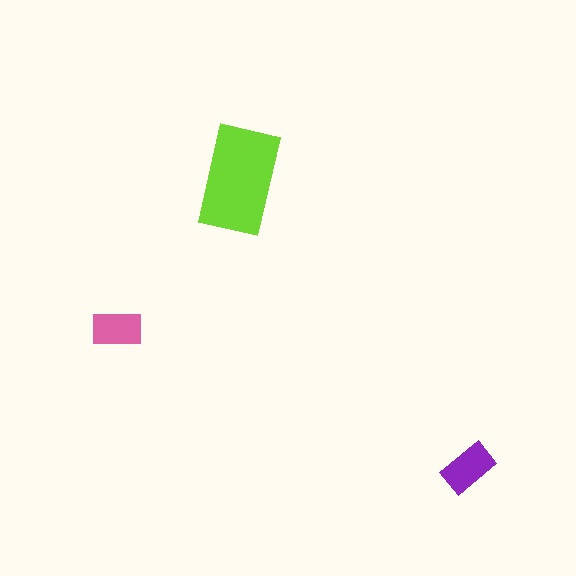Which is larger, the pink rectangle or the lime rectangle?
The lime one.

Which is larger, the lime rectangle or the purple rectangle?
The lime one.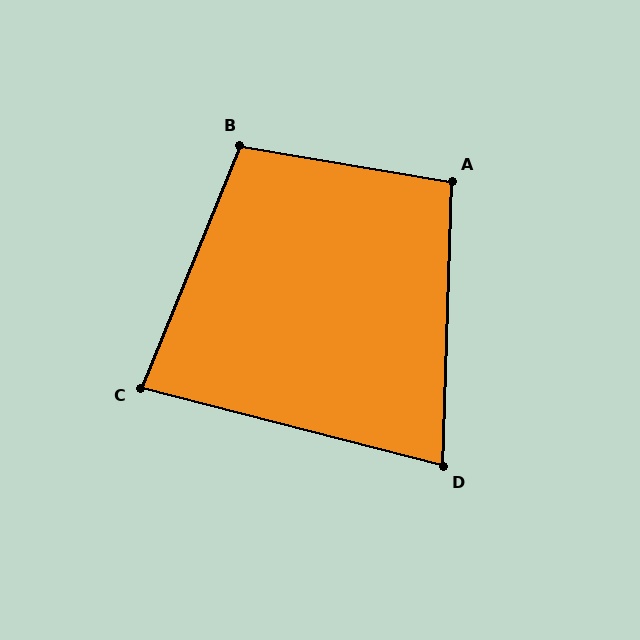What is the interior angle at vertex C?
Approximately 82 degrees (acute).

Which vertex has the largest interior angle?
B, at approximately 103 degrees.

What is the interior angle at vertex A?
Approximately 98 degrees (obtuse).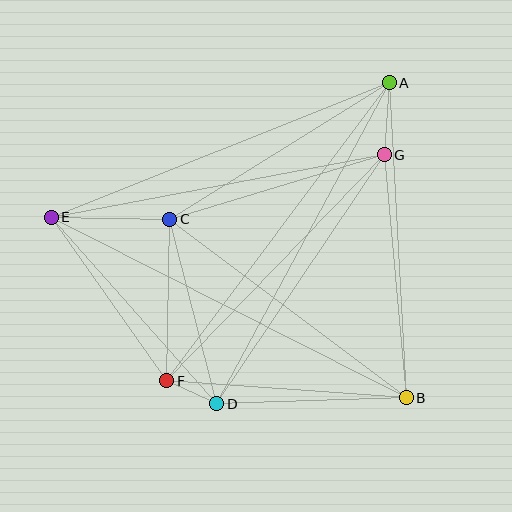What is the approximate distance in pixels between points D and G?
The distance between D and G is approximately 300 pixels.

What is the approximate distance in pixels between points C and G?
The distance between C and G is approximately 224 pixels.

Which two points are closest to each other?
Points D and F are closest to each other.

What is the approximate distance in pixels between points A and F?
The distance between A and F is approximately 372 pixels.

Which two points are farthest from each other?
Points B and E are farthest from each other.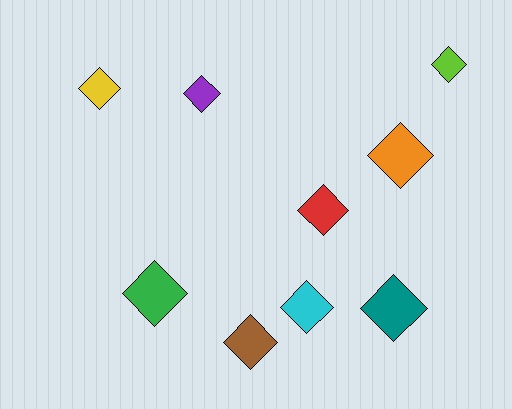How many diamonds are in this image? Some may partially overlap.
There are 9 diamonds.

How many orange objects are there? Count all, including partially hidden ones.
There is 1 orange object.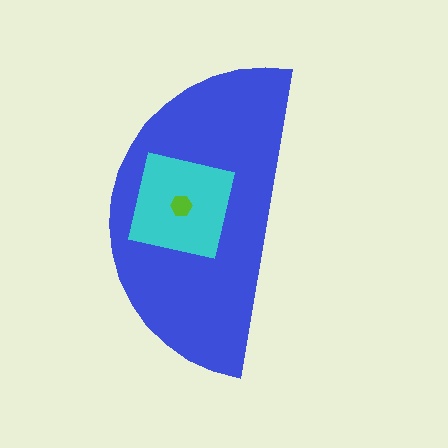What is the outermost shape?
The blue semicircle.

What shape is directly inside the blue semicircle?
The cyan square.